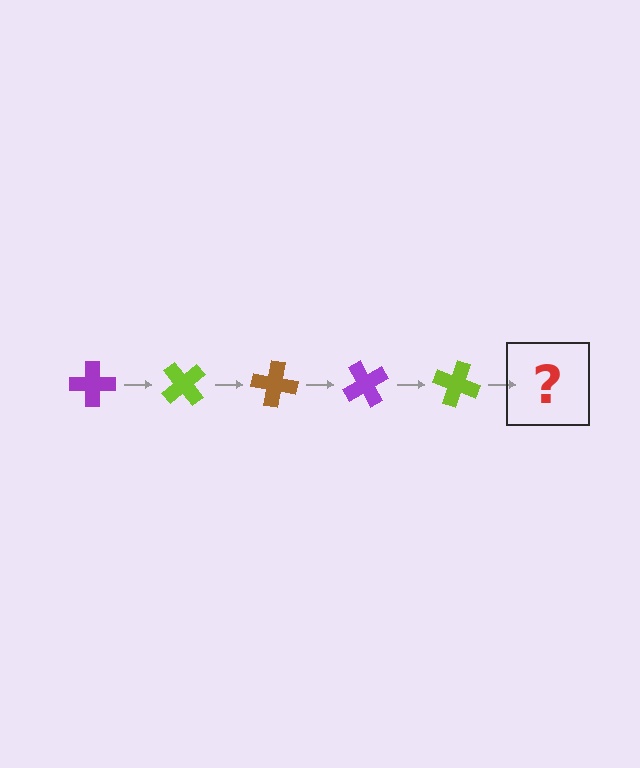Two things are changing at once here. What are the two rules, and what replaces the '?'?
The two rules are that it rotates 50 degrees each step and the color cycles through purple, lime, and brown. The '?' should be a brown cross, rotated 250 degrees from the start.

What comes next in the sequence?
The next element should be a brown cross, rotated 250 degrees from the start.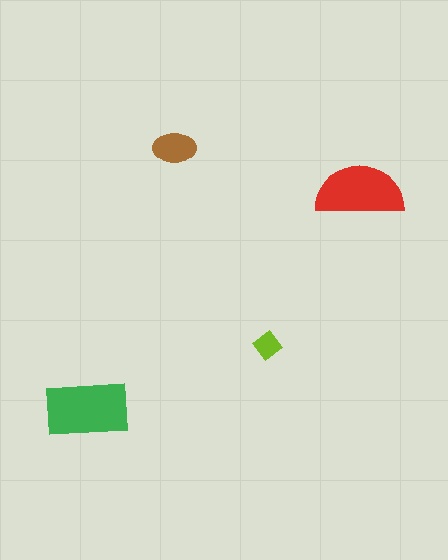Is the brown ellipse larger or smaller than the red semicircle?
Smaller.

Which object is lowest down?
The green rectangle is bottommost.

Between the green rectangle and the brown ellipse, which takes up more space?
The green rectangle.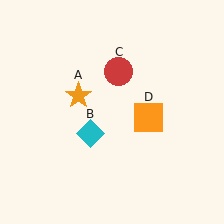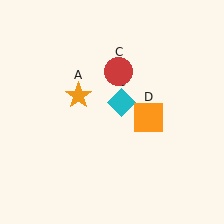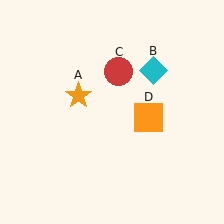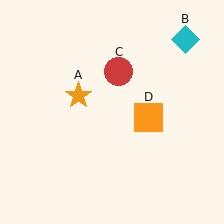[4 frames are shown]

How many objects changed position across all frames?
1 object changed position: cyan diamond (object B).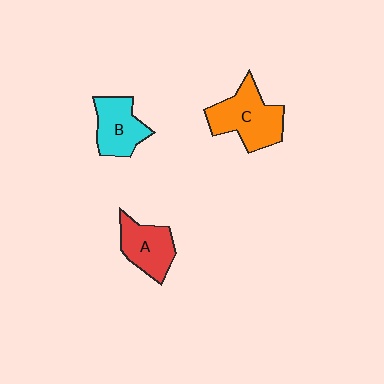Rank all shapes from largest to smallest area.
From largest to smallest: C (orange), B (cyan), A (red).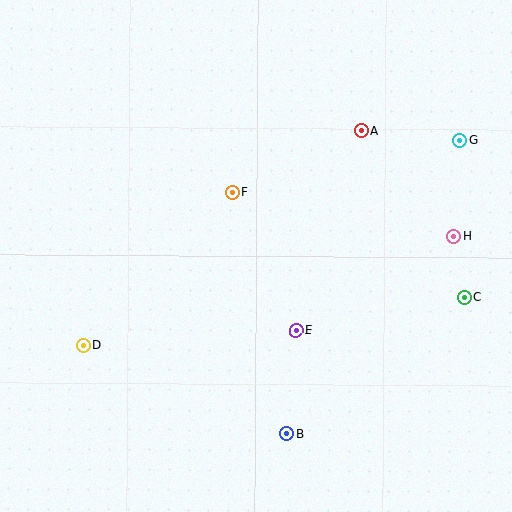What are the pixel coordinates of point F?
Point F is at (233, 192).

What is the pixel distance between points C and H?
The distance between C and H is 62 pixels.